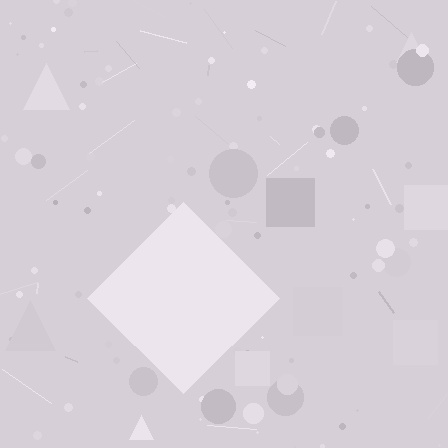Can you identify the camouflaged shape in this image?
The camouflaged shape is a diamond.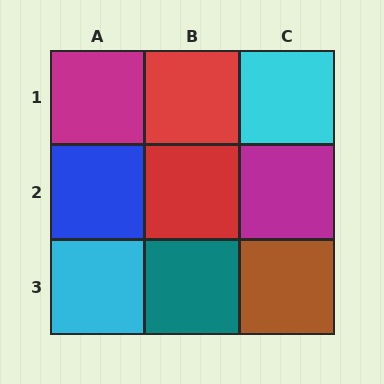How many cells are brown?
1 cell is brown.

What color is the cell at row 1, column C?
Cyan.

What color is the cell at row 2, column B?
Red.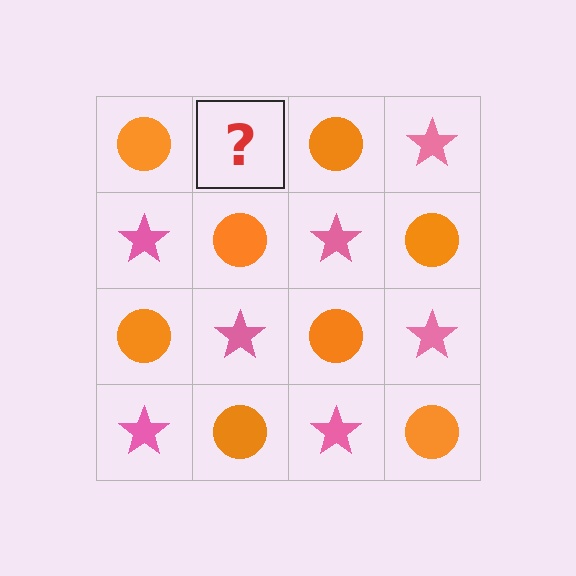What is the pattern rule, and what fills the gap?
The rule is that it alternates orange circle and pink star in a checkerboard pattern. The gap should be filled with a pink star.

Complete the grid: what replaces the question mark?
The question mark should be replaced with a pink star.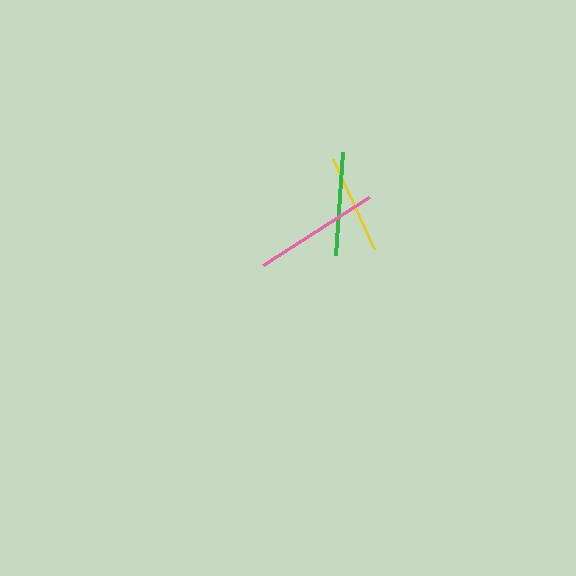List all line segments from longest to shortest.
From longest to shortest: pink, green, yellow.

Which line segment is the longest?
The pink line is the longest at approximately 126 pixels.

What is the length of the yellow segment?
The yellow segment is approximately 99 pixels long.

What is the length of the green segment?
The green segment is approximately 103 pixels long.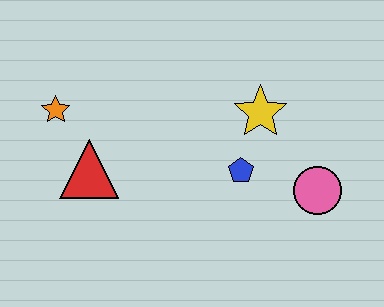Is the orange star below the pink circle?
No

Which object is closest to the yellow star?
The blue pentagon is closest to the yellow star.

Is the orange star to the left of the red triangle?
Yes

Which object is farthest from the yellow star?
The orange star is farthest from the yellow star.